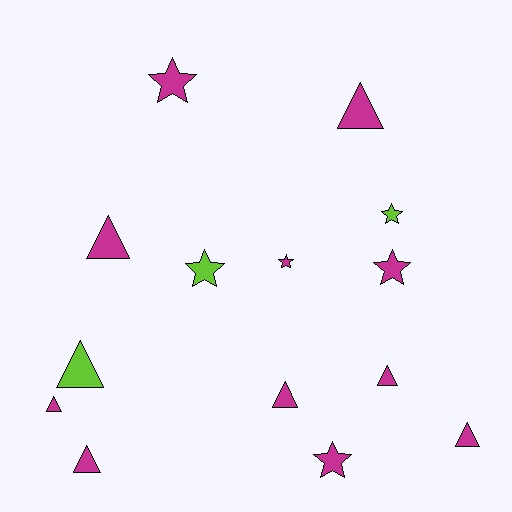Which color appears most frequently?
Magenta, with 11 objects.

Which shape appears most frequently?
Triangle, with 8 objects.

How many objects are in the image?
There are 14 objects.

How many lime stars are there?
There are 2 lime stars.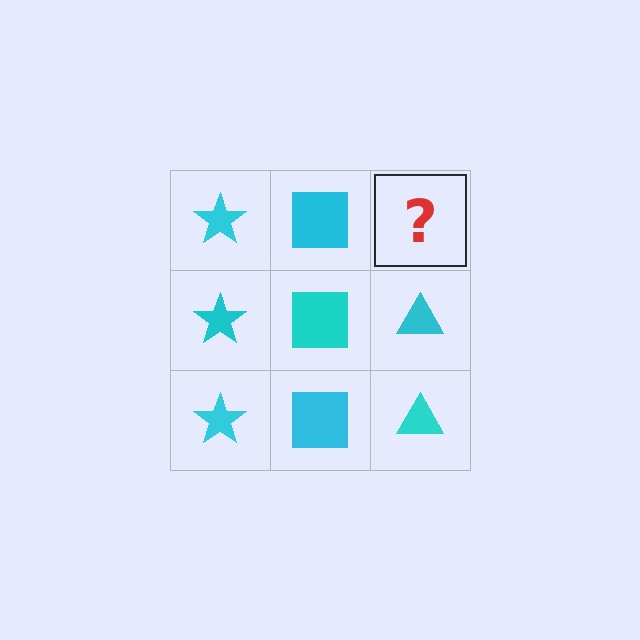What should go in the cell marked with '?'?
The missing cell should contain a cyan triangle.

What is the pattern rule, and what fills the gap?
The rule is that each column has a consistent shape. The gap should be filled with a cyan triangle.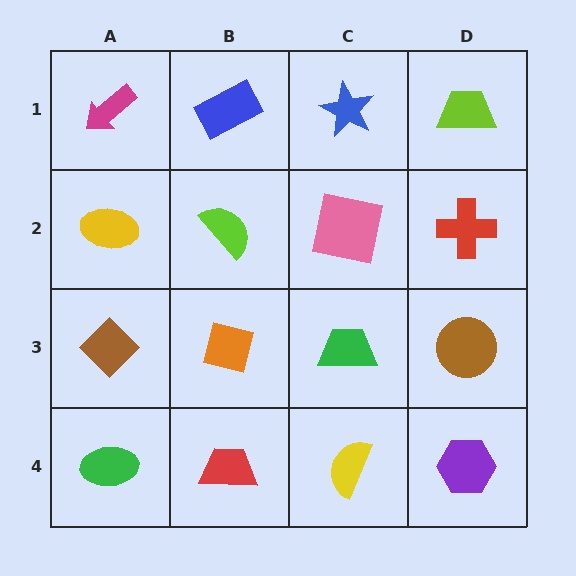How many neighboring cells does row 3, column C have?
4.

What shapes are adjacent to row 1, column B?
A lime semicircle (row 2, column B), a magenta arrow (row 1, column A), a blue star (row 1, column C).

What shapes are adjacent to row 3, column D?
A red cross (row 2, column D), a purple hexagon (row 4, column D), a green trapezoid (row 3, column C).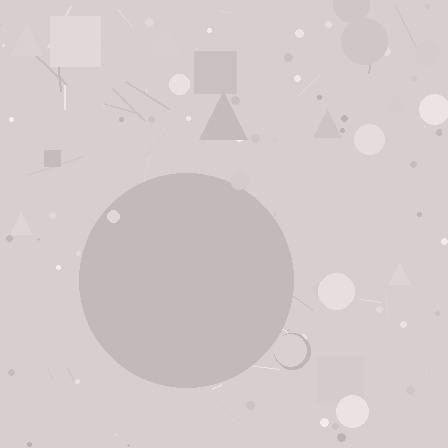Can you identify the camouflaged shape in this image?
The camouflaged shape is a circle.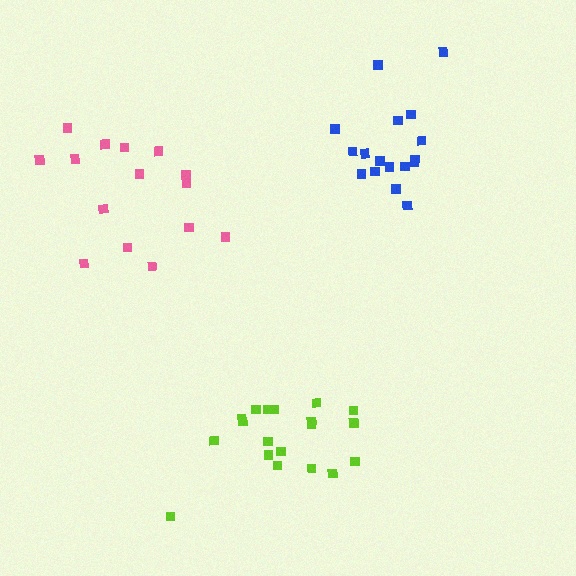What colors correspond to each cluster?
The clusters are colored: lime, blue, pink.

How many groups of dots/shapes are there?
There are 3 groups.